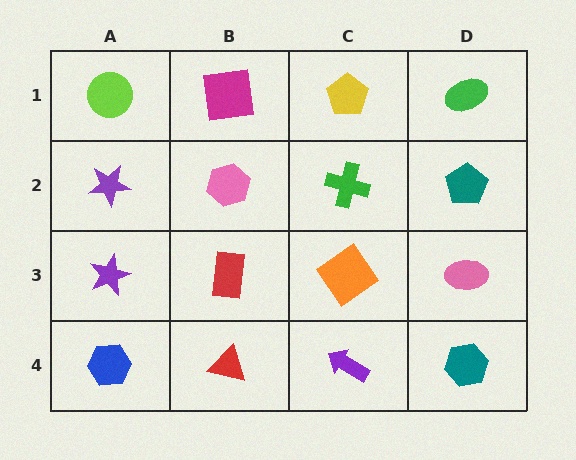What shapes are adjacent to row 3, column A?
A purple star (row 2, column A), a blue hexagon (row 4, column A), a red rectangle (row 3, column B).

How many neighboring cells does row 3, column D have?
3.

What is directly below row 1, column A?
A purple star.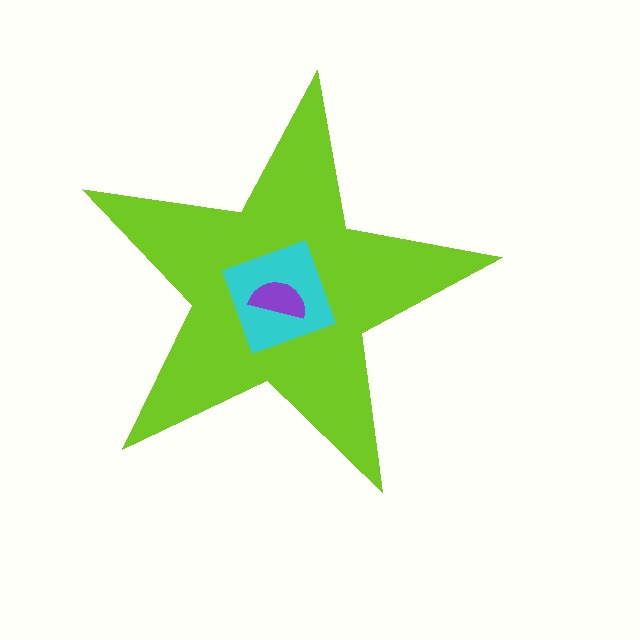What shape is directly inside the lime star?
The cyan diamond.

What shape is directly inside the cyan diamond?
The purple semicircle.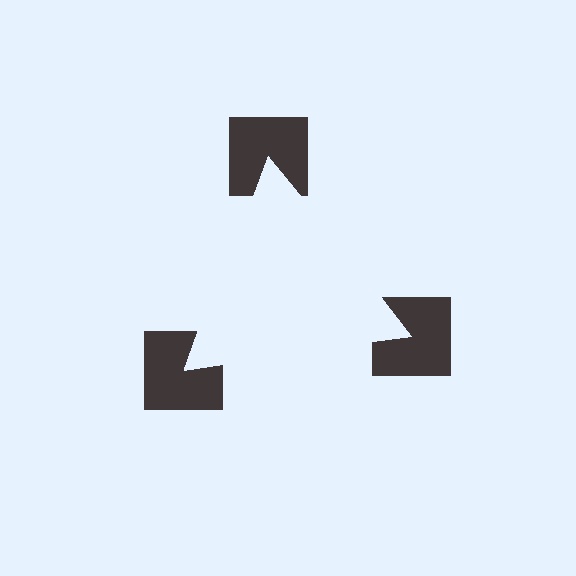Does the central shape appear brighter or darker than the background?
It typically appears slightly brighter than the background, even though no actual brightness change is drawn.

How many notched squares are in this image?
There are 3 — one at each vertex of the illusory triangle.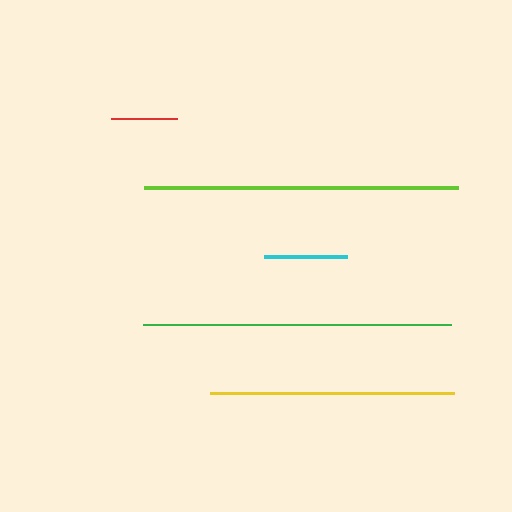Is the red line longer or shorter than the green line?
The green line is longer than the red line.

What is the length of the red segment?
The red segment is approximately 66 pixels long.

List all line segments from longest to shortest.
From longest to shortest: lime, green, yellow, cyan, red.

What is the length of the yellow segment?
The yellow segment is approximately 244 pixels long.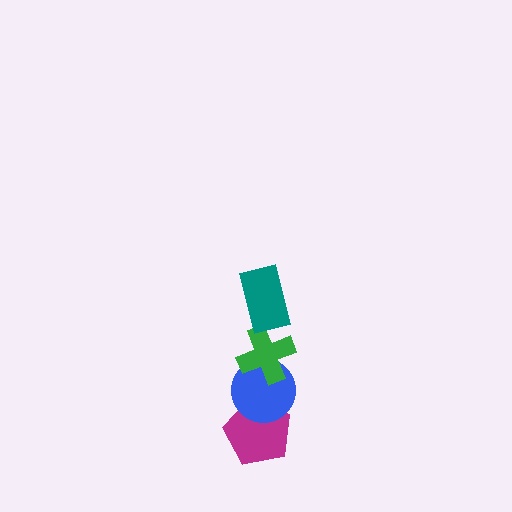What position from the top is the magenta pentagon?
The magenta pentagon is 4th from the top.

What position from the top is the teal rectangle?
The teal rectangle is 1st from the top.